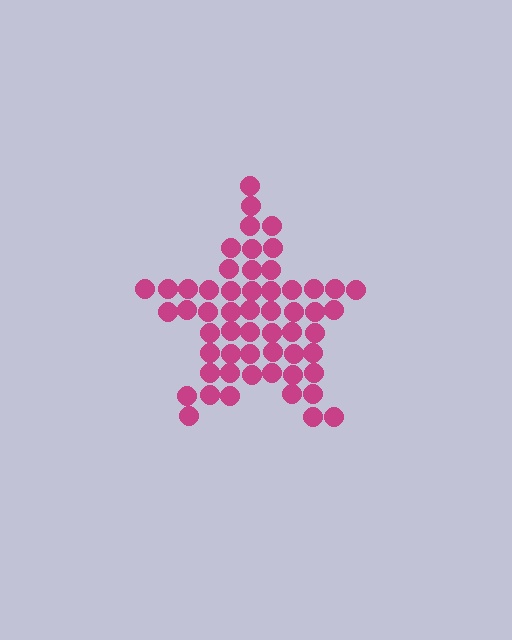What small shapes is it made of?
It is made of small circles.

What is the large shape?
The large shape is a star.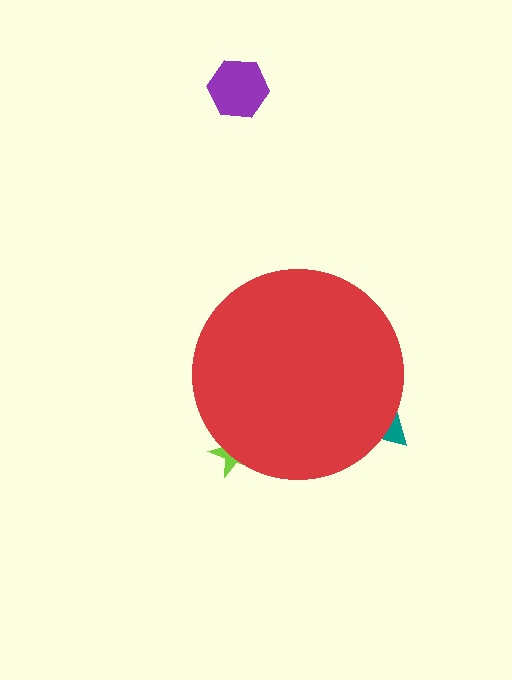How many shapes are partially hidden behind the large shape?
2 shapes are partially hidden.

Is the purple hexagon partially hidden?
No, the purple hexagon is fully visible.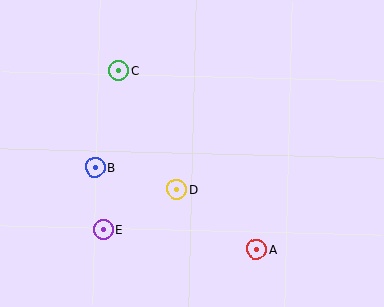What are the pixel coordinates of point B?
Point B is at (95, 167).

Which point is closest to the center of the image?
Point D at (177, 190) is closest to the center.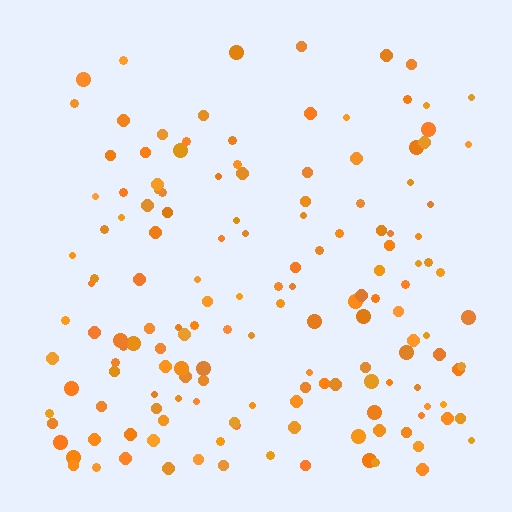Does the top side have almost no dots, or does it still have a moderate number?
Still a moderate number, just noticeably fewer than the bottom.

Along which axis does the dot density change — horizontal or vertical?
Vertical.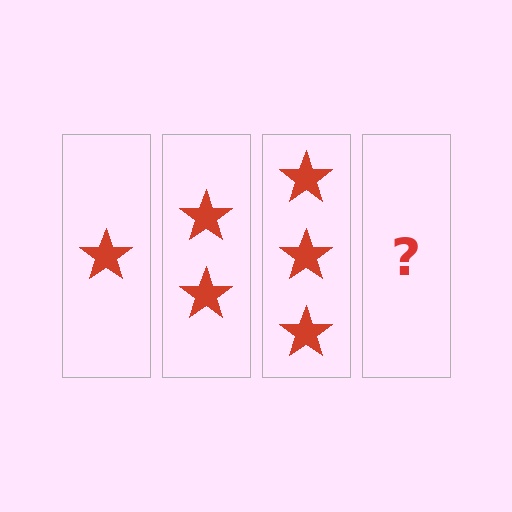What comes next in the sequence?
The next element should be 4 stars.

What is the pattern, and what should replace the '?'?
The pattern is that each step adds one more star. The '?' should be 4 stars.